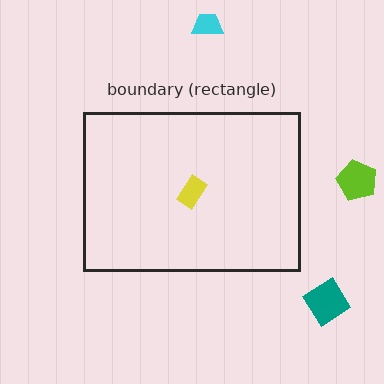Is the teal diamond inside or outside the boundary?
Outside.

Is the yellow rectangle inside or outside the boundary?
Inside.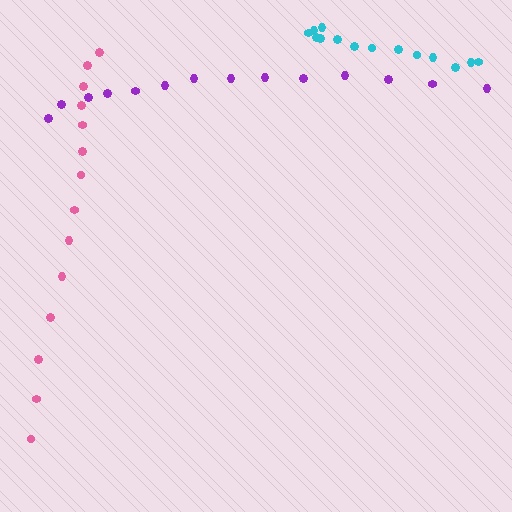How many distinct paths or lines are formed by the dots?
There are 3 distinct paths.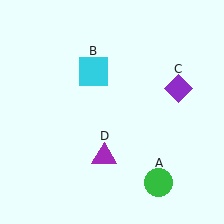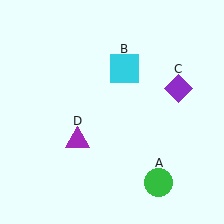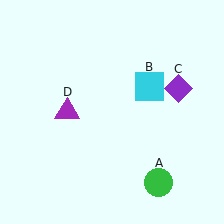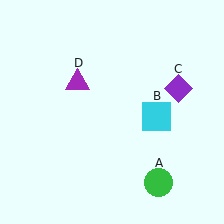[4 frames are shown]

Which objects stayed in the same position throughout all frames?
Green circle (object A) and purple diamond (object C) remained stationary.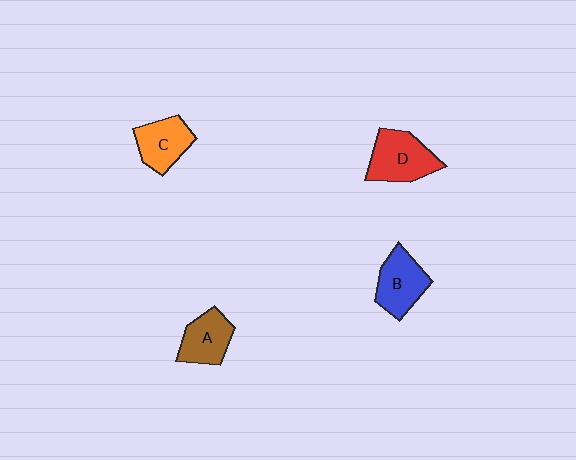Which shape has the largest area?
Shape D (red).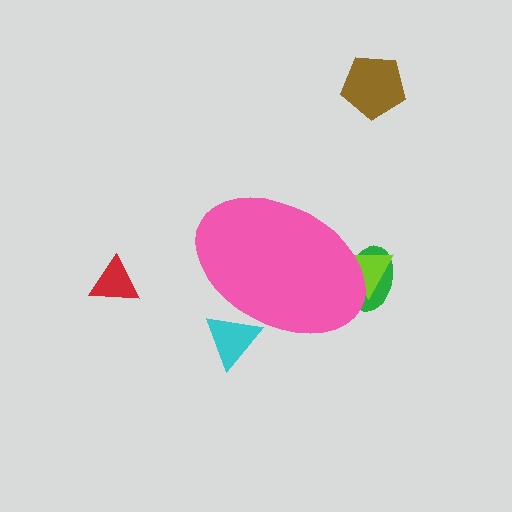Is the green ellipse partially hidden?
Yes, the green ellipse is partially hidden behind the pink ellipse.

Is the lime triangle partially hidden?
Yes, the lime triangle is partially hidden behind the pink ellipse.